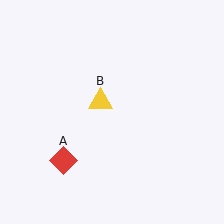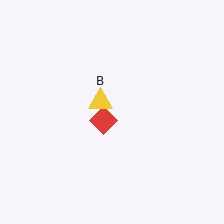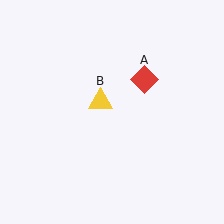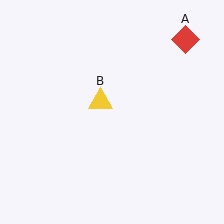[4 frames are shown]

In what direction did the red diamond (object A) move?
The red diamond (object A) moved up and to the right.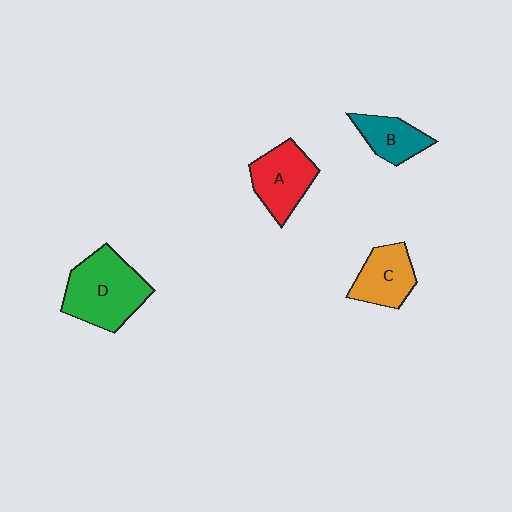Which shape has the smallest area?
Shape B (teal).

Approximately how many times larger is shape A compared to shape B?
Approximately 1.4 times.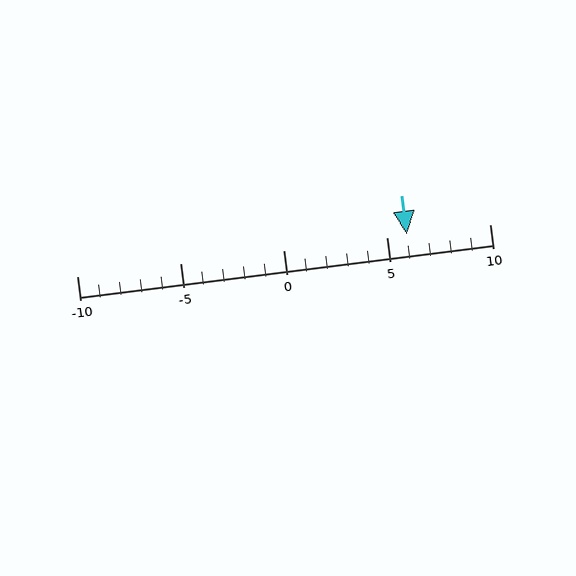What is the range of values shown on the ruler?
The ruler shows values from -10 to 10.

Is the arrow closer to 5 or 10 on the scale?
The arrow is closer to 5.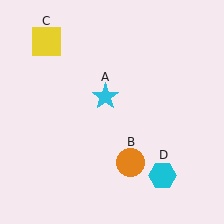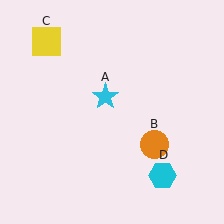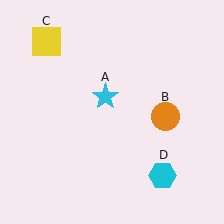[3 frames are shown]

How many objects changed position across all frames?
1 object changed position: orange circle (object B).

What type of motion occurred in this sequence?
The orange circle (object B) rotated counterclockwise around the center of the scene.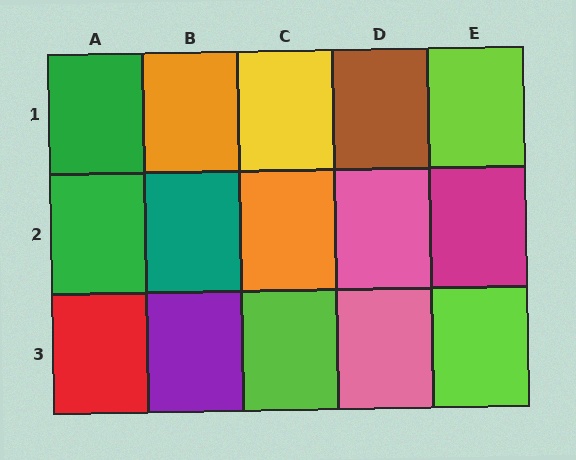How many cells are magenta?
1 cell is magenta.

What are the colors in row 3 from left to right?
Red, purple, lime, pink, lime.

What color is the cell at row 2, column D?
Pink.